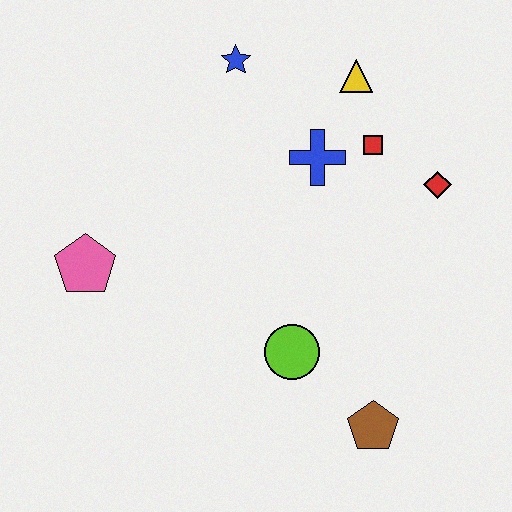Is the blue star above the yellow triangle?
Yes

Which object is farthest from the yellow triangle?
The brown pentagon is farthest from the yellow triangle.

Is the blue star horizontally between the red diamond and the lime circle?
No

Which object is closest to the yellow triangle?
The red square is closest to the yellow triangle.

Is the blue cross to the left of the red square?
Yes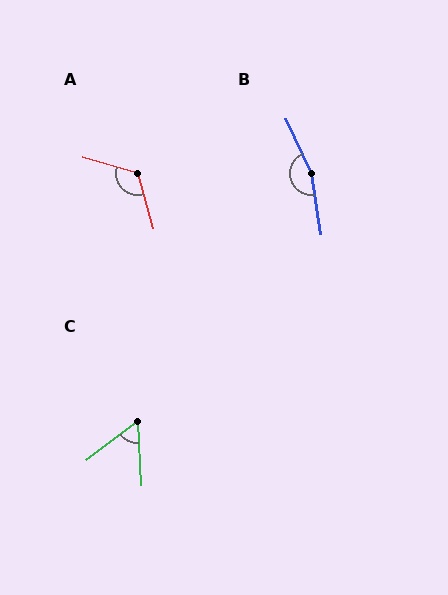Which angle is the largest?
B, at approximately 164 degrees.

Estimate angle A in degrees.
Approximately 122 degrees.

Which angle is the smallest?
C, at approximately 56 degrees.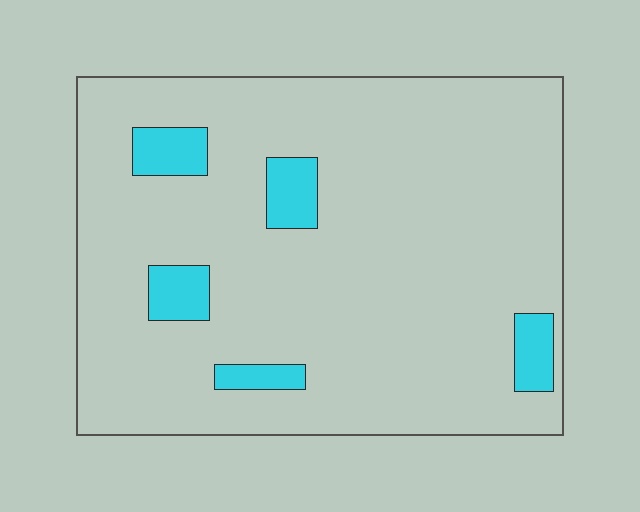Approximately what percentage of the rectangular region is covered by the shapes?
Approximately 10%.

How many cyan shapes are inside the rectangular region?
5.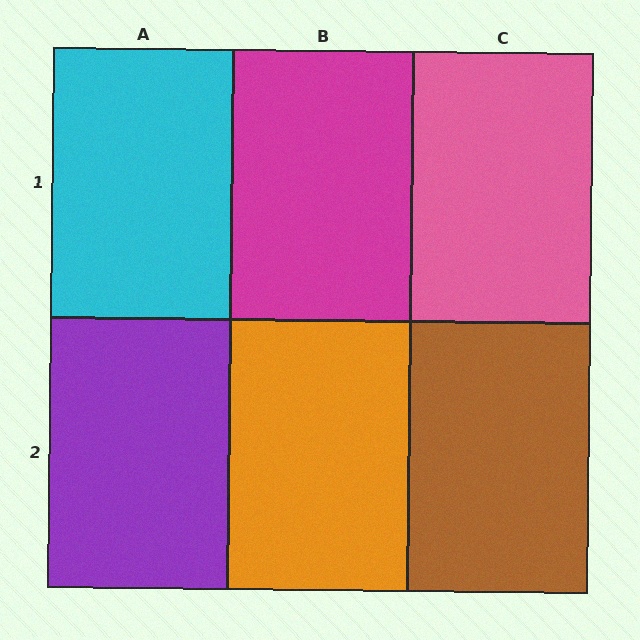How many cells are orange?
1 cell is orange.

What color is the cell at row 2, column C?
Brown.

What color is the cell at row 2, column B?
Orange.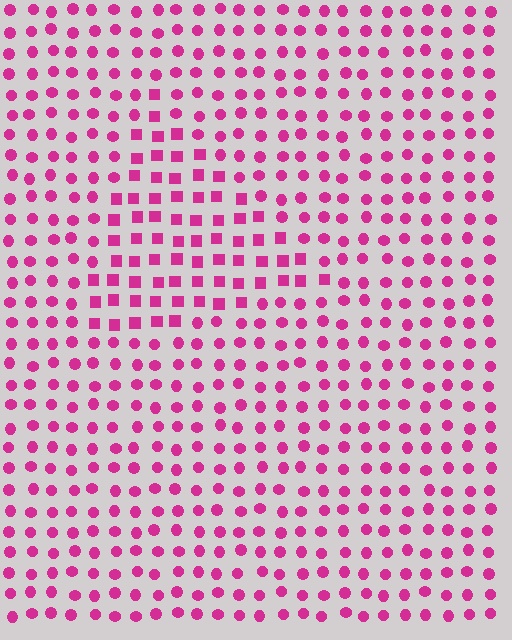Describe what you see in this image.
The image is filled with small magenta elements arranged in a uniform grid. A triangle-shaped region contains squares, while the surrounding area contains circles. The boundary is defined purely by the change in element shape.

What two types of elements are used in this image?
The image uses squares inside the triangle region and circles outside it.